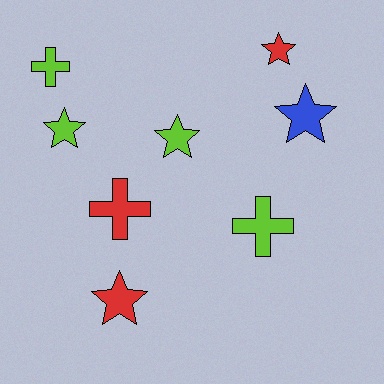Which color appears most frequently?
Lime, with 4 objects.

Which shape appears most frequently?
Star, with 5 objects.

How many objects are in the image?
There are 8 objects.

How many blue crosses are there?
There are no blue crosses.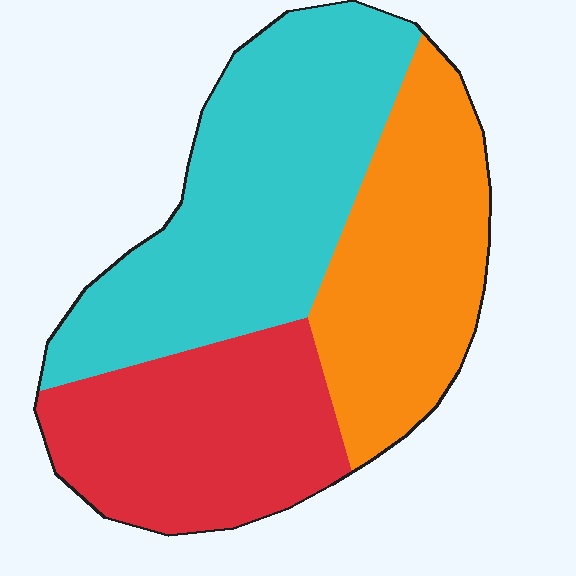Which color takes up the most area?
Cyan, at roughly 40%.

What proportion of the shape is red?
Red takes up about one quarter (1/4) of the shape.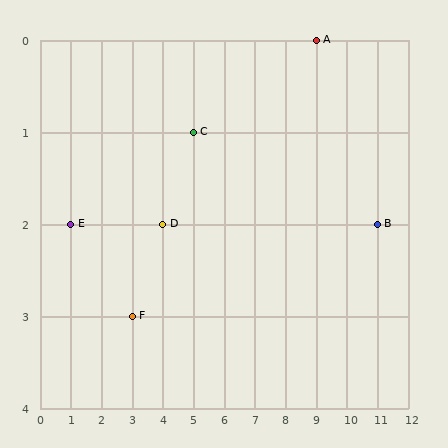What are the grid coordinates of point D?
Point D is at grid coordinates (4, 2).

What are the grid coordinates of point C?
Point C is at grid coordinates (5, 1).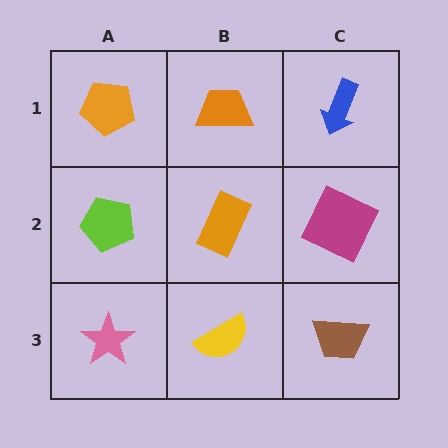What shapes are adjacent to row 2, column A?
An orange pentagon (row 1, column A), a pink star (row 3, column A), an orange rectangle (row 2, column B).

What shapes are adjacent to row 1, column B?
An orange rectangle (row 2, column B), an orange pentagon (row 1, column A), a blue arrow (row 1, column C).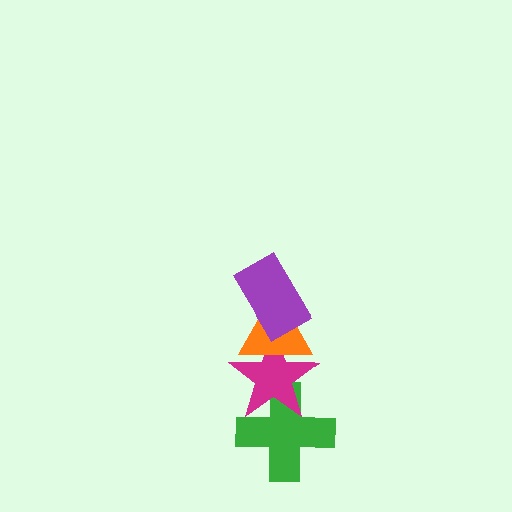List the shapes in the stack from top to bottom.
From top to bottom: the purple rectangle, the orange triangle, the magenta star, the green cross.